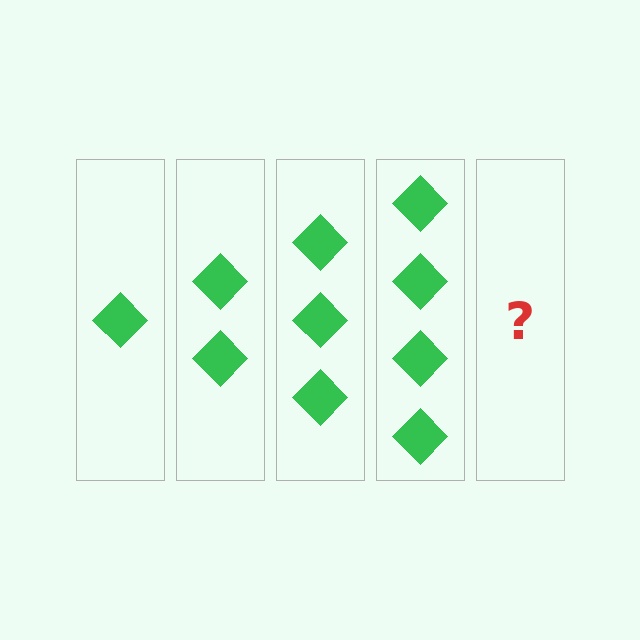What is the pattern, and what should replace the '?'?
The pattern is that each step adds one more diamond. The '?' should be 5 diamonds.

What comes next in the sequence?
The next element should be 5 diamonds.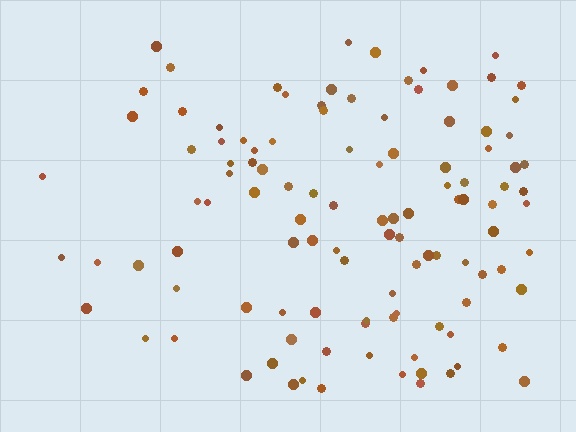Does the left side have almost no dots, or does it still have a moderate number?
Still a moderate number, just noticeably fewer than the right.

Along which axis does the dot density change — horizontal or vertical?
Horizontal.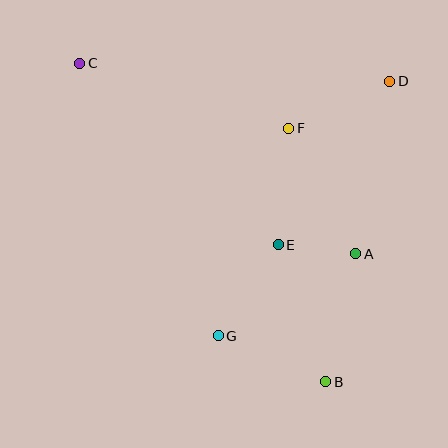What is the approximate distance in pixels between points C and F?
The distance between C and F is approximately 219 pixels.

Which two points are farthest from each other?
Points B and C are farthest from each other.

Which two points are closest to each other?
Points A and E are closest to each other.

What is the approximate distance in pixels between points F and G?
The distance between F and G is approximately 219 pixels.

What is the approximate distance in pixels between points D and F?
The distance between D and F is approximately 112 pixels.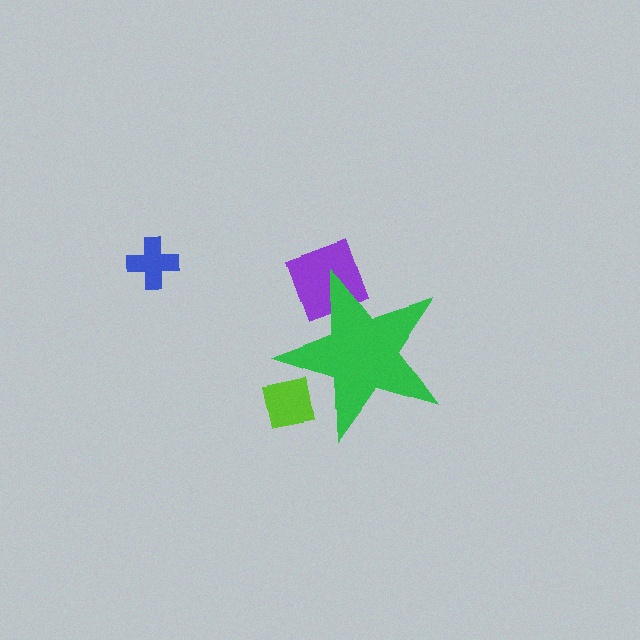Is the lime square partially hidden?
Yes, the lime square is partially hidden behind the green star.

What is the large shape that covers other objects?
A green star.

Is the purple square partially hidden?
Yes, the purple square is partially hidden behind the green star.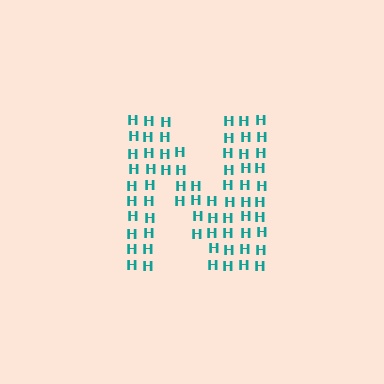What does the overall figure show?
The overall figure shows the letter N.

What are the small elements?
The small elements are letter H's.